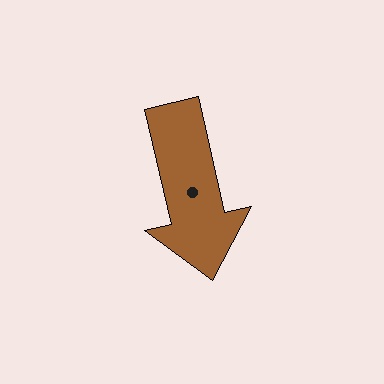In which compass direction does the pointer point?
South.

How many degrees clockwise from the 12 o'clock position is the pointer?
Approximately 167 degrees.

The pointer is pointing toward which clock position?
Roughly 6 o'clock.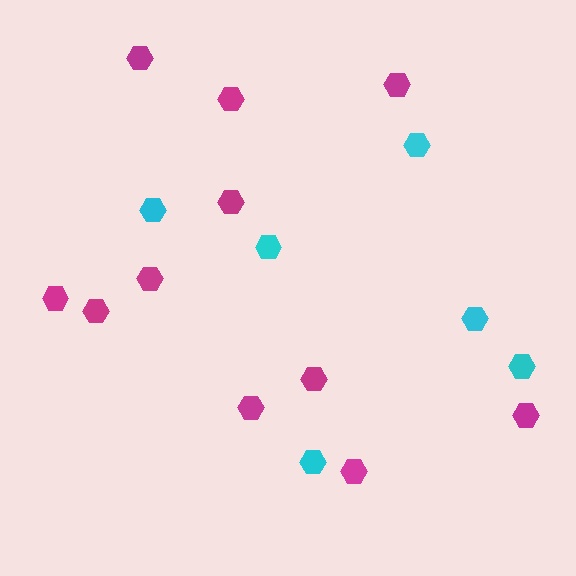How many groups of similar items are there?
There are 2 groups: one group of magenta hexagons (11) and one group of cyan hexagons (6).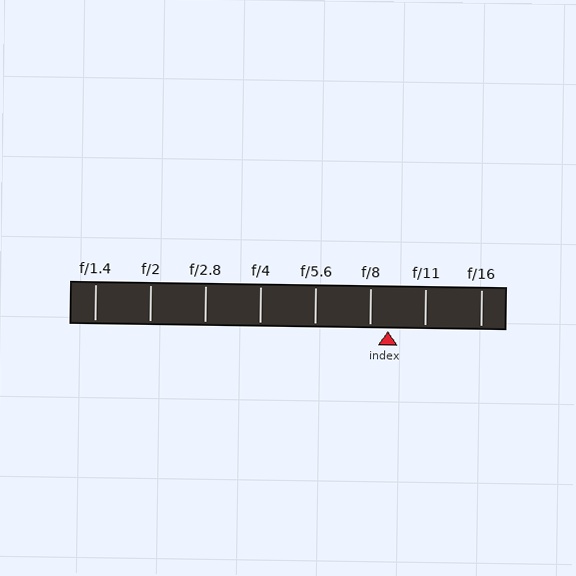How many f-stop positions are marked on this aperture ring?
There are 8 f-stop positions marked.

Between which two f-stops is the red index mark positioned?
The index mark is between f/8 and f/11.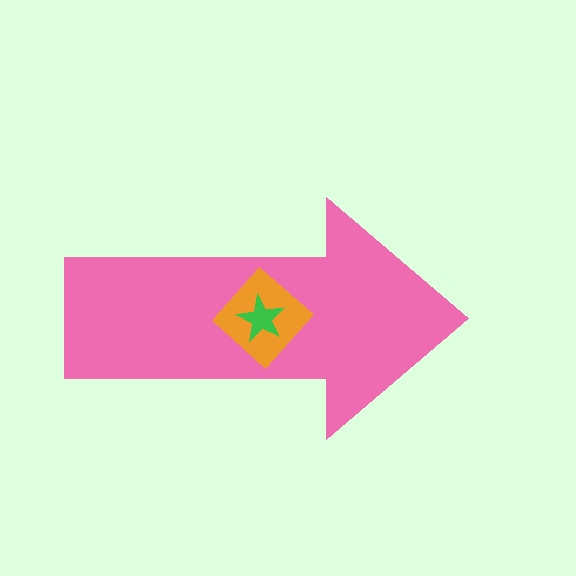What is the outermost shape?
The pink arrow.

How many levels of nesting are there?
3.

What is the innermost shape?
The green star.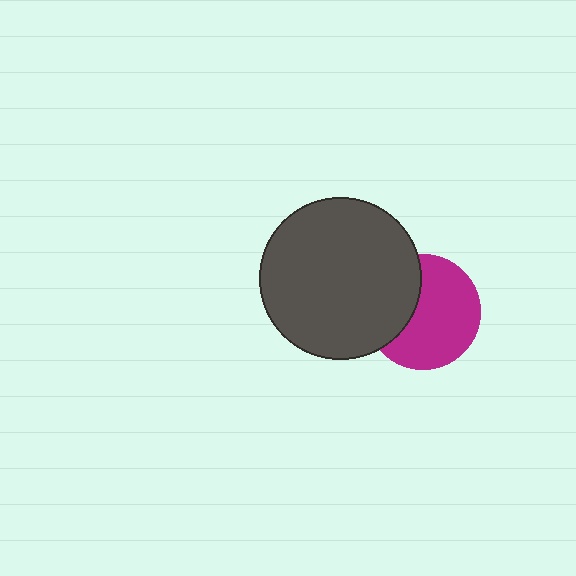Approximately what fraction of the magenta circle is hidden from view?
Roughly 35% of the magenta circle is hidden behind the dark gray circle.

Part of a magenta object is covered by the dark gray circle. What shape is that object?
It is a circle.